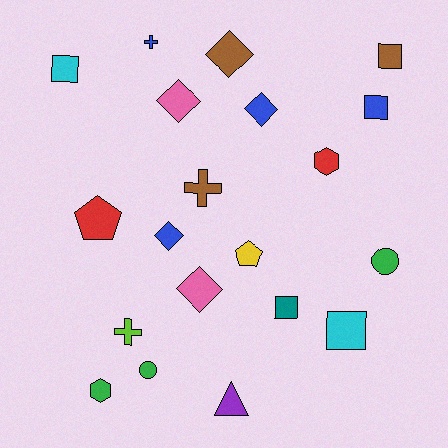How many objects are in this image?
There are 20 objects.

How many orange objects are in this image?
There are no orange objects.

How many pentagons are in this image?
There are 2 pentagons.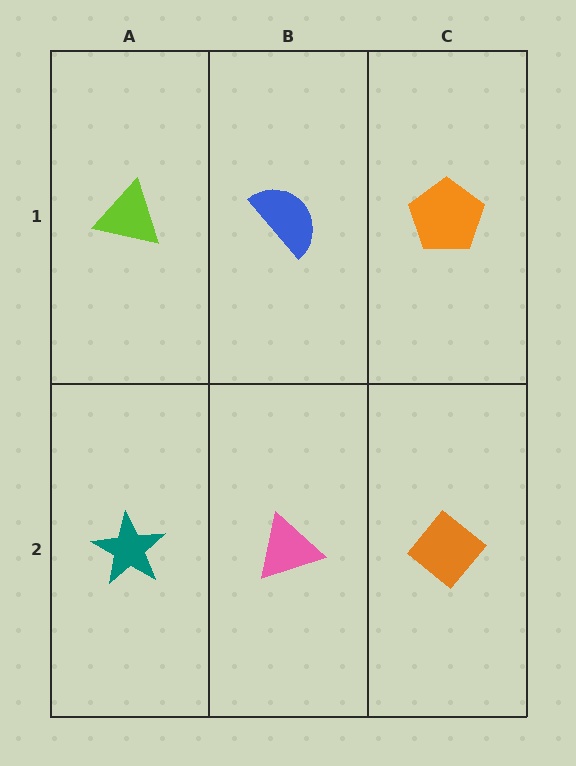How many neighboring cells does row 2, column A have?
2.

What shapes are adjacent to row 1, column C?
An orange diamond (row 2, column C), a blue semicircle (row 1, column B).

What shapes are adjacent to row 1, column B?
A pink triangle (row 2, column B), a lime triangle (row 1, column A), an orange pentagon (row 1, column C).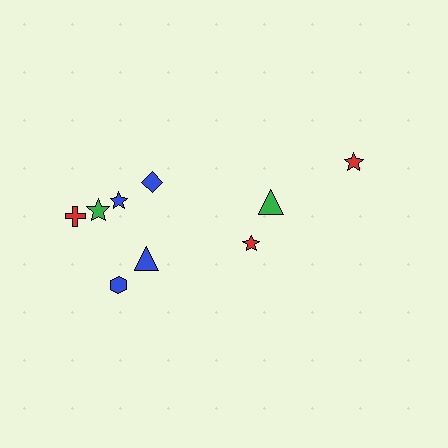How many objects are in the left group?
There are 6 objects.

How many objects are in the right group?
There are 3 objects.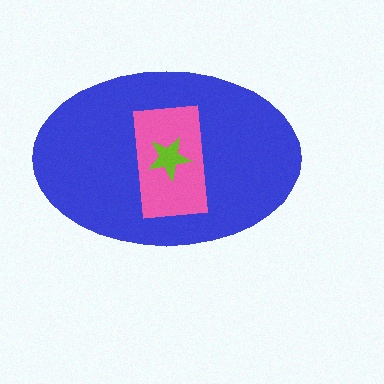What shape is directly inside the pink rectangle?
The lime star.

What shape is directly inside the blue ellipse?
The pink rectangle.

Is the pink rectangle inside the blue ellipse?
Yes.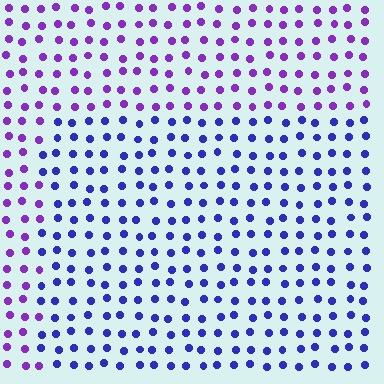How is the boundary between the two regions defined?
The boundary is defined purely by a slight shift in hue (about 40 degrees). Spacing, size, and orientation are identical on both sides.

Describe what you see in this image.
The image is filled with small purple elements in a uniform arrangement. A rectangle-shaped region is visible where the elements are tinted to a slightly different hue, forming a subtle color boundary.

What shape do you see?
I see a rectangle.